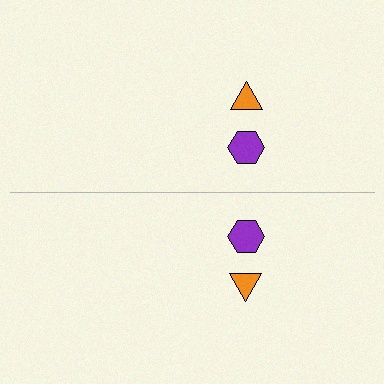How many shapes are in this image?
There are 4 shapes in this image.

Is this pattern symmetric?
Yes, this pattern has bilateral (reflection) symmetry.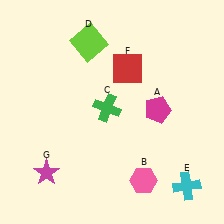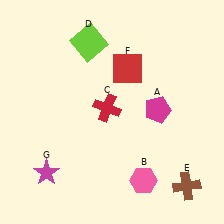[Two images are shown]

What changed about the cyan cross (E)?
In Image 1, E is cyan. In Image 2, it changed to brown.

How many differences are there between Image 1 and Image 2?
There are 2 differences between the two images.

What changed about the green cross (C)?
In Image 1, C is green. In Image 2, it changed to red.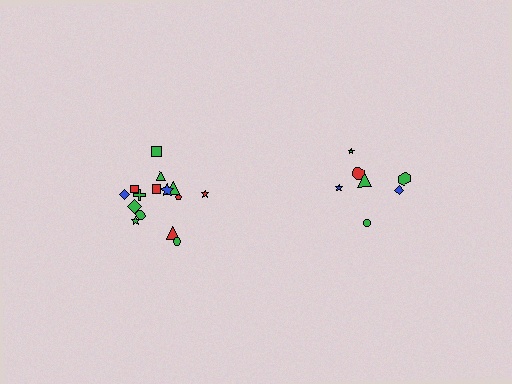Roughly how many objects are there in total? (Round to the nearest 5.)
Roughly 20 objects in total.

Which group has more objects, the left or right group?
The left group.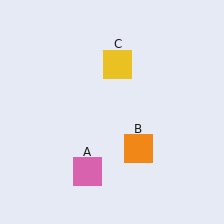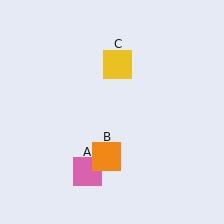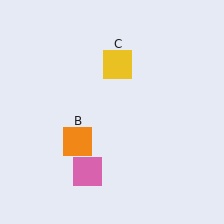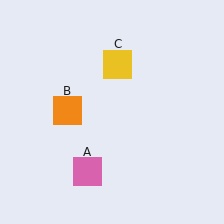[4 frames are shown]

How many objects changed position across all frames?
1 object changed position: orange square (object B).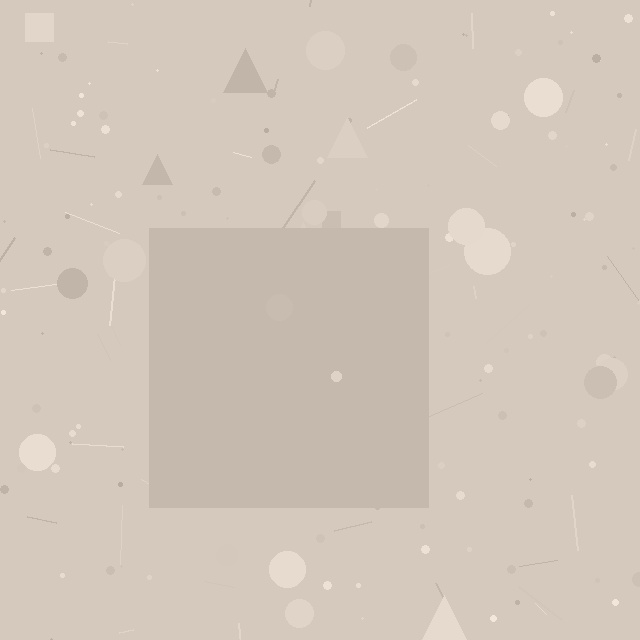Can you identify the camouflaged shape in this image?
The camouflaged shape is a square.